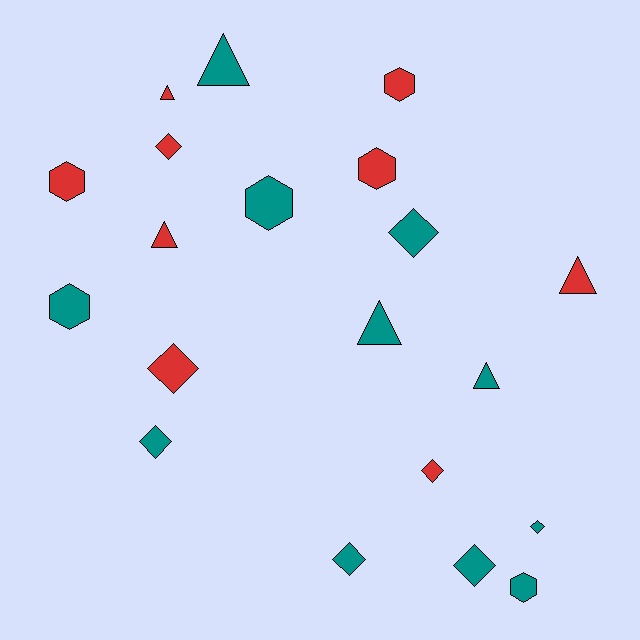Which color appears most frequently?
Teal, with 11 objects.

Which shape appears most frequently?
Diamond, with 8 objects.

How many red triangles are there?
There are 3 red triangles.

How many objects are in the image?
There are 20 objects.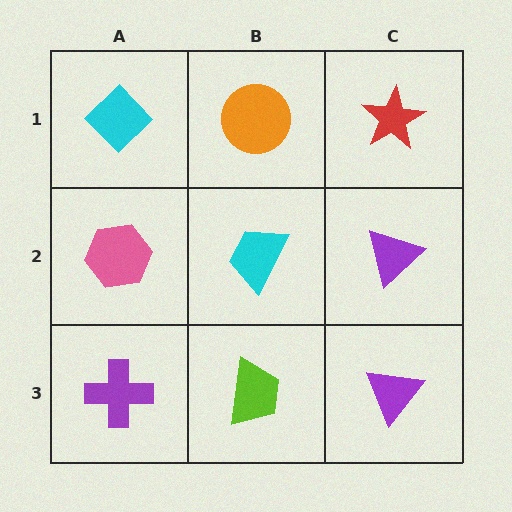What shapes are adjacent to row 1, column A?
A pink hexagon (row 2, column A), an orange circle (row 1, column B).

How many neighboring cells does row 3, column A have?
2.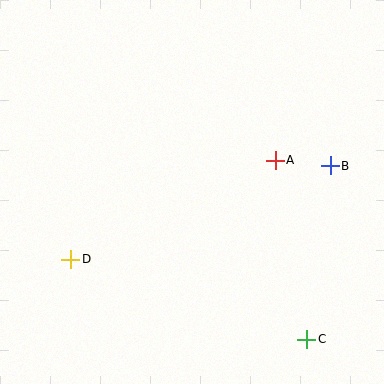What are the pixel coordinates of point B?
Point B is at (330, 166).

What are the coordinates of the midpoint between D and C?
The midpoint between D and C is at (189, 299).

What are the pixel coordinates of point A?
Point A is at (275, 160).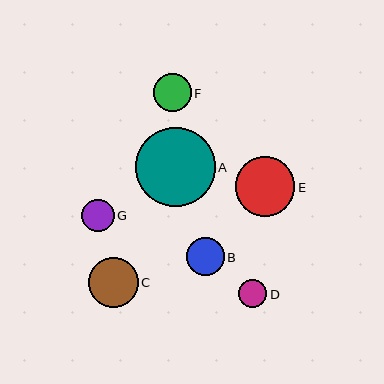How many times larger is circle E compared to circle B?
Circle E is approximately 1.6 times the size of circle B.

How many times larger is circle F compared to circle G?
Circle F is approximately 1.2 times the size of circle G.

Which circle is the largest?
Circle A is the largest with a size of approximately 79 pixels.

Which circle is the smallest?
Circle D is the smallest with a size of approximately 29 pixels.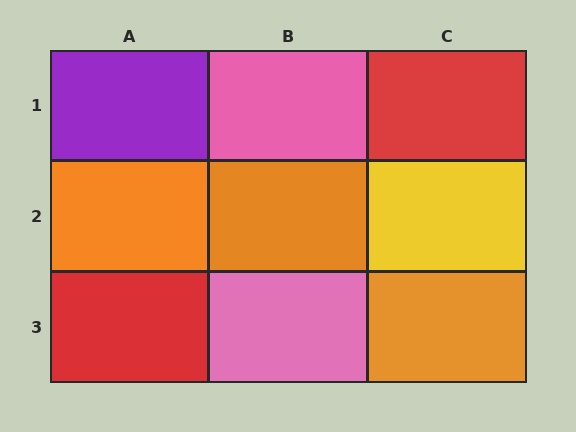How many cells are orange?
3 cells are orange.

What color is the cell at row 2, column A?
Orange.